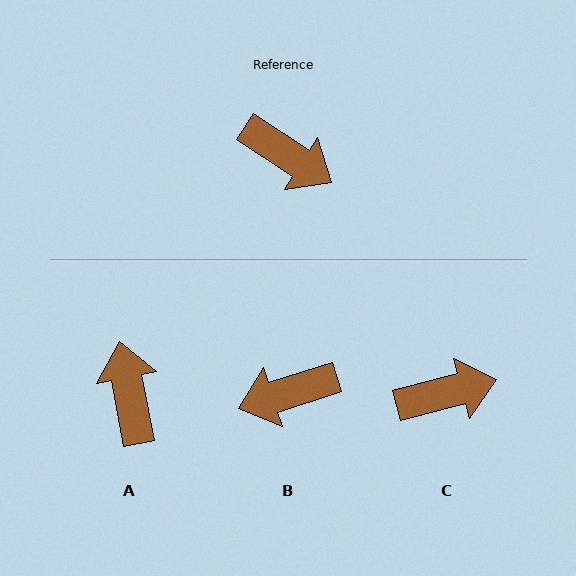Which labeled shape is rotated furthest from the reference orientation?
A, about 134 degrees away.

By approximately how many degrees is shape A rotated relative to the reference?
Approximately 134 degrees counter-clockwise.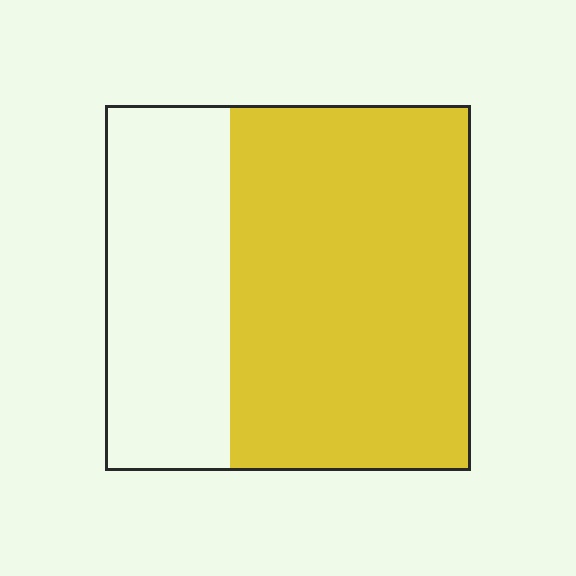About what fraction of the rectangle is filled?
About two thirds (2/3).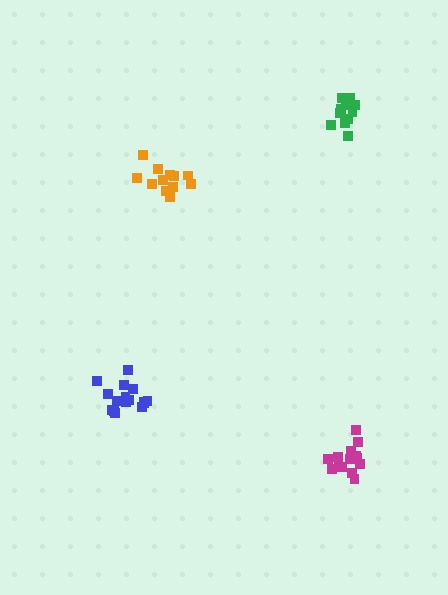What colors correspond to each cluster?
The clusters are colored: green, orange, blue, magenta.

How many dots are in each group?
Group 1: 12 dots, Group 2: 13 dots, Group 3: 16 dots, Group 4: 15 dots (56 total).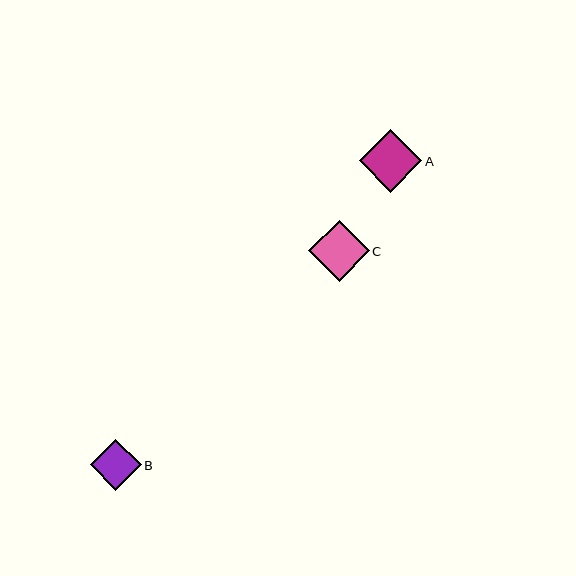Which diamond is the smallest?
Diamond B is the smallest with a size of approximately 50 pixels.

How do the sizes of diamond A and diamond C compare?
Diamond A and diamond C are approximately the same size.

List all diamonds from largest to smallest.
From largest to smallest: A, C, B.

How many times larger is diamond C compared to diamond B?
Diamond C is approximately 1.2 times the size of diamond B.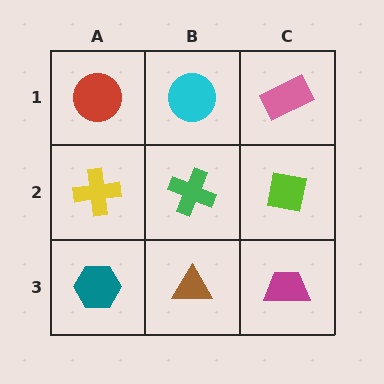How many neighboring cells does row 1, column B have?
3.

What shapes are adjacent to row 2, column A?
A red circle (row 1, column A), a teal hexagon (row 3, column A), a green cross (row 2, column B).